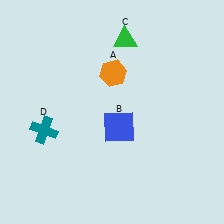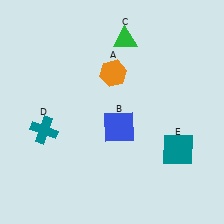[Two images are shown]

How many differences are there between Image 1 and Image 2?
There is 1 difference between the two images.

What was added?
A teal square (E) was added in Image 2.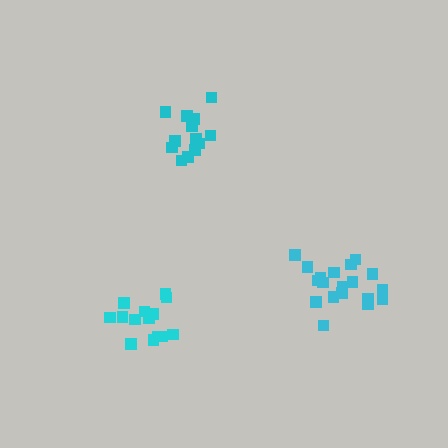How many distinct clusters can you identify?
There are 3 distinct clusters.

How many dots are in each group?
Group 1: 14 dots, Group 2: 19 dots, Group 3: 13 dots (46 total).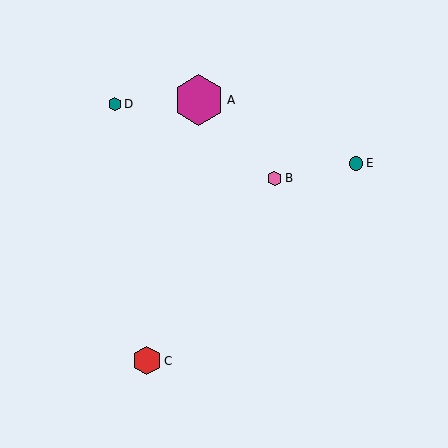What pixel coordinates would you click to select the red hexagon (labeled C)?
Click at (147, 361) to select the red hexagon C.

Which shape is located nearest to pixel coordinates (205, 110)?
The magenta hexagon (labeled A) at (199, 100) is nearest to that location.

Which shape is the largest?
The magenta hexagon (labeled A) is the largest.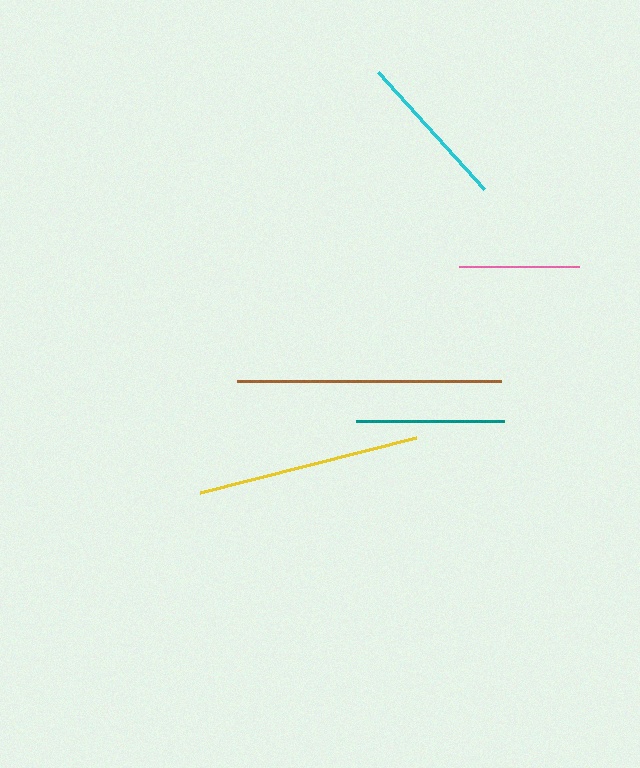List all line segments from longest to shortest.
From longest to shortest: brown, yellow, cyan, teal, pink.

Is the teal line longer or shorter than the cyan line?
The cyan line is longer than the teal line.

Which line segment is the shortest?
The pink line is the shortest at approximately 120 pixels.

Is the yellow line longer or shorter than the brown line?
The brown line is longer than the yellow line.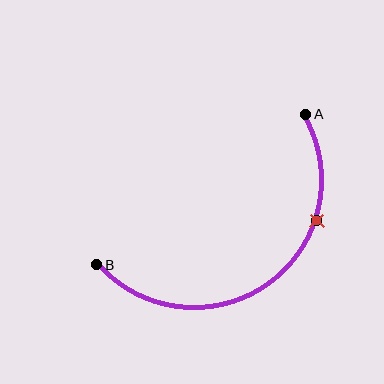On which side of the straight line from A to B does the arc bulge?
The arc bulges below and to the right of the straight line connecting A and B.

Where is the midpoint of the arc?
The arc midpoint is the point on the curve farthest from the straight line joining A and B. It sits below and to the right of that line.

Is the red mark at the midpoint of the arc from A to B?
No. The red mark lies on the arc but is closer to endpoint A. The arc midpoint would be at the point on the curve equidistant along the arc from both A and B.